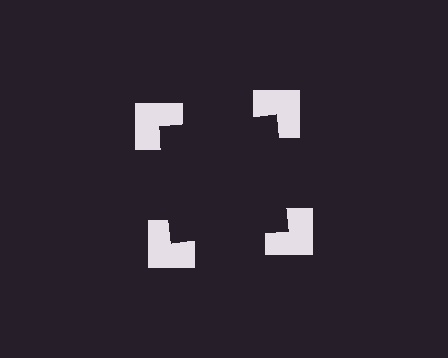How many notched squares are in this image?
There are 4 — one at each vertex of the illusory square.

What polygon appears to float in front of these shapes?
An illusory square — its edges are inferred from the aligned wedge cuts in the notched squares, not physically drawn.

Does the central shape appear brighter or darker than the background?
It typically appears slightly darker than the background, even though no actual brightness change is drawn.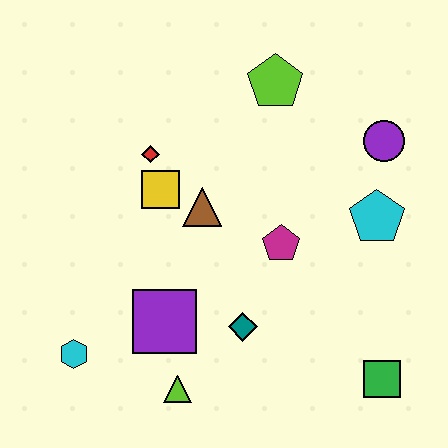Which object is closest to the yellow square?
The red diamond is closest to the yellow square.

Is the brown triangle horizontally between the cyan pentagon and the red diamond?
Yes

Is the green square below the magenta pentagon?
Yes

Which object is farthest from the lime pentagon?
The cyan hexagon is farthest from the lime pentagon.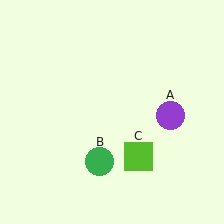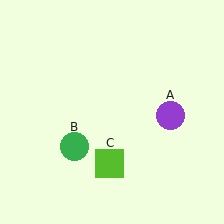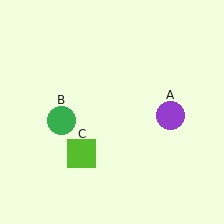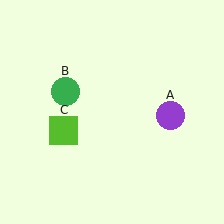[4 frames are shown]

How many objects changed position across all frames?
2 objects changed position: green circle (object B), lime square (object C).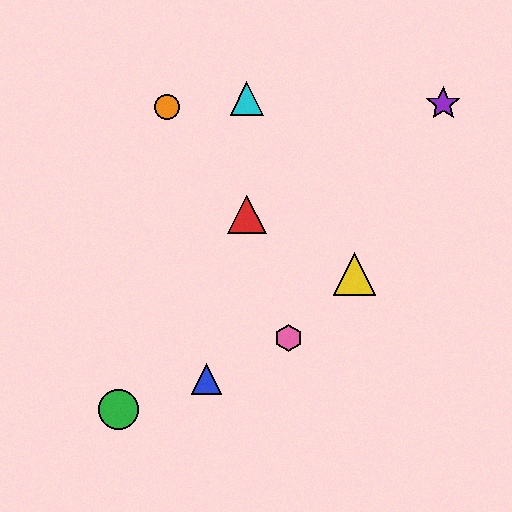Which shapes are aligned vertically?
The red triangle, the cyan triangle are aligned vertically.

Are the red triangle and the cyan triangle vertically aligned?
Yes, both are at x≈247.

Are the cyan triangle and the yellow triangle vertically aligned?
No, the cyan triangle is at x≈247 and the yellow triangle is at x≈354.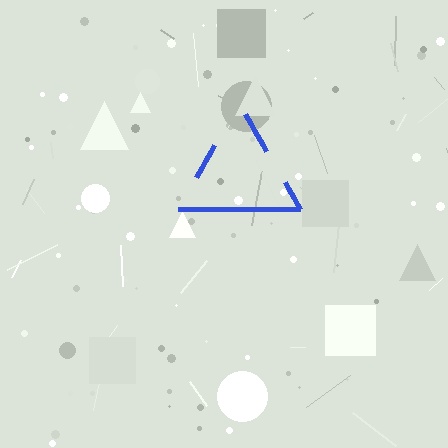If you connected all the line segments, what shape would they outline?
They would outline a triangle.